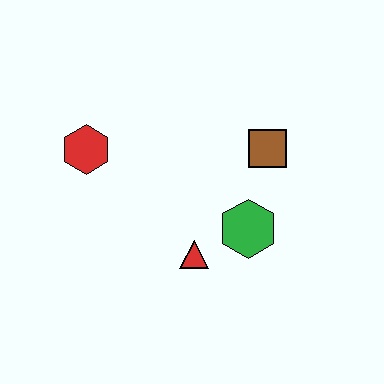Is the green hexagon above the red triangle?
Yes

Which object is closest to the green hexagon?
The red triangle is closest to the green hexagon.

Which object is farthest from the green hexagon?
The red hexagon is farthest from the green hexagon.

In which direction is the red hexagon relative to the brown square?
The red hexagon is to the left of the brown square.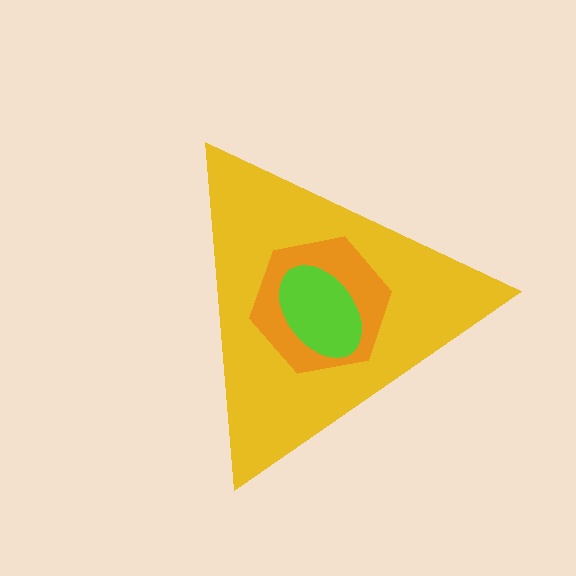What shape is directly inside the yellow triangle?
The orange hexagon.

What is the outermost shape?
The yellow triangle.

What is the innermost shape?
The lime ellipse.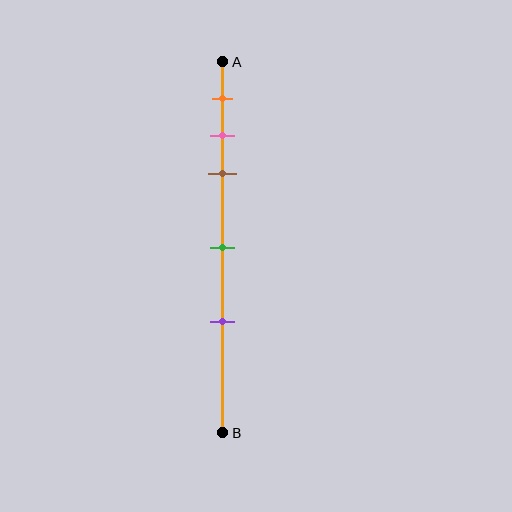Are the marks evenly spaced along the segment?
No, the marks are not evenly spaced.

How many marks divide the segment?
There are 5 marks dividing the segment.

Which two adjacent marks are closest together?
The pink and brown marks are the closest adjacent pair.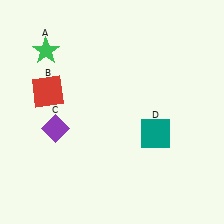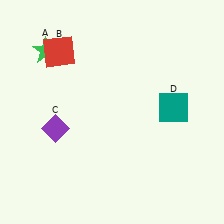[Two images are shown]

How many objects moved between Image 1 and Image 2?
2 objects moved between the two images.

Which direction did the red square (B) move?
The red square (B) moved up.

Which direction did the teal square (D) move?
The teal square (D) moved up.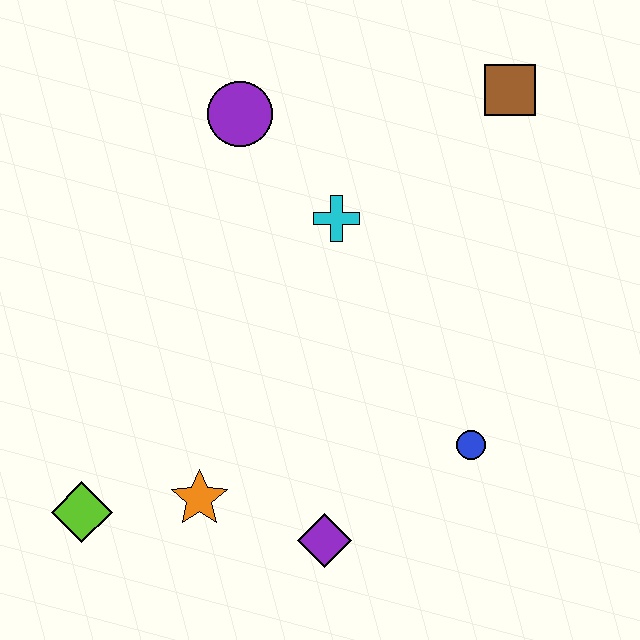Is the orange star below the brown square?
Yes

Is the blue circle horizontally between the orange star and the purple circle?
No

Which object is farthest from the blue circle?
The purple circle is farthest from the blue circle.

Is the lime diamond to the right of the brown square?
No